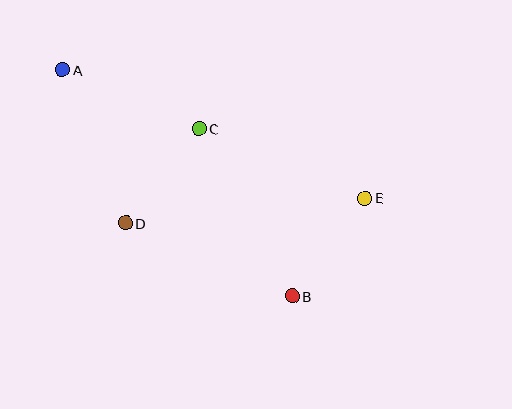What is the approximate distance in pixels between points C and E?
The distance between C and E is approximately 180 pixels.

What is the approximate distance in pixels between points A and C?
The distance between A and C is approximately 149 pixels.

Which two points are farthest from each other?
Points A and E are farthest from each other.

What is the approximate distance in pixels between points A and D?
The distance between A and D is approximately 166 pixels.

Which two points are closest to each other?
Points C and D are closest to each other.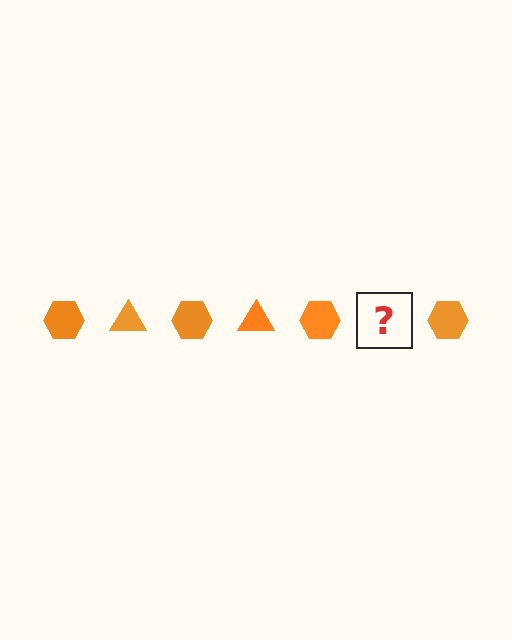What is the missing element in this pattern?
The missing element is an orange triangle.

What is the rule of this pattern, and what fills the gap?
The rule is that the pattern cycles through hexagon, triangle shapes in orange. The gap should be filled with an orange triangle.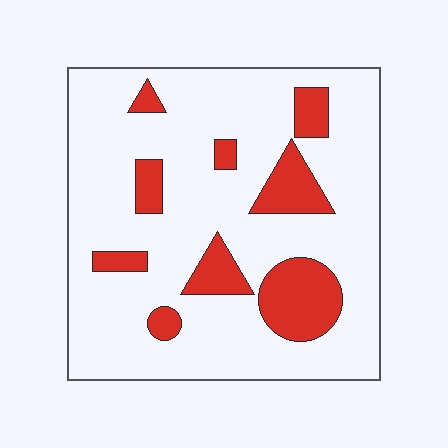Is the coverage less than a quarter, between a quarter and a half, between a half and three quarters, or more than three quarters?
Less than a quarter.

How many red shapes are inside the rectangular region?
9.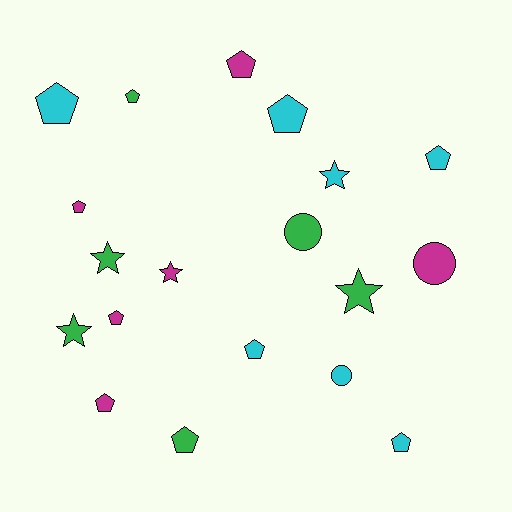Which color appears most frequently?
Cyan, with 7 objects.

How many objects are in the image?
There are 19 objects.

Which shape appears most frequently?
Pentagon, with 11 objects.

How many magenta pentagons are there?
There are 4 magenta pentagons.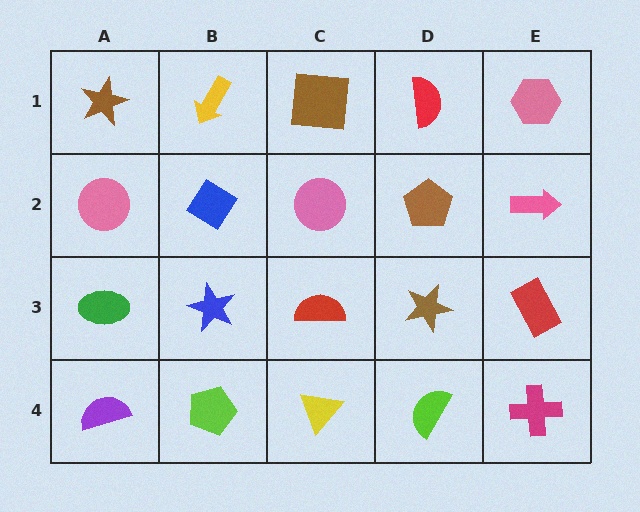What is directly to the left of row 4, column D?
A yellow triangle.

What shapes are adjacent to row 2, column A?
A brown star (row 1, column A), a green ellipse (row 3, column A), a blue diamond (row 2, column B).